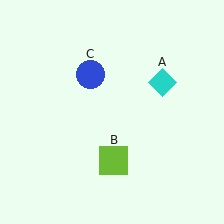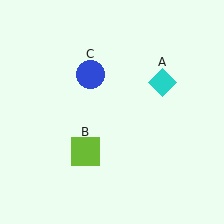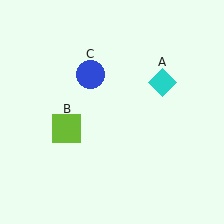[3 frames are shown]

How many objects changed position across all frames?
1 object changed position: lime square (object B).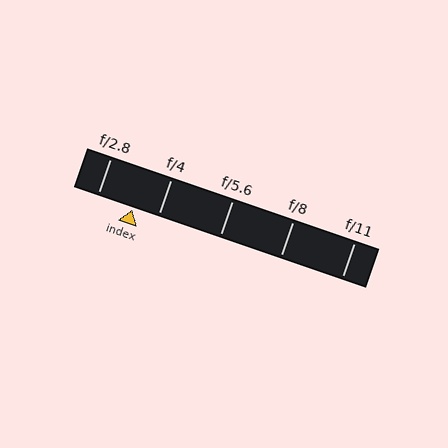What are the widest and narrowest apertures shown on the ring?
The widest aperture shown is f/2.8 and the narrowest is f/11.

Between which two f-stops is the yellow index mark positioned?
The index mark is between f/2.8 and f/4.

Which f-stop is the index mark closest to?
The index mark is closest to f/4.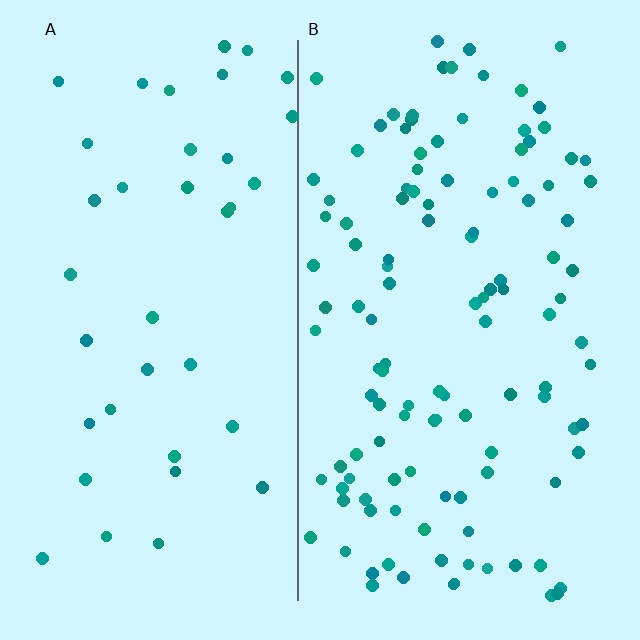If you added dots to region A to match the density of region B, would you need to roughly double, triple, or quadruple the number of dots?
Approximately triple.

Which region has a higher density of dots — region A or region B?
B (the right).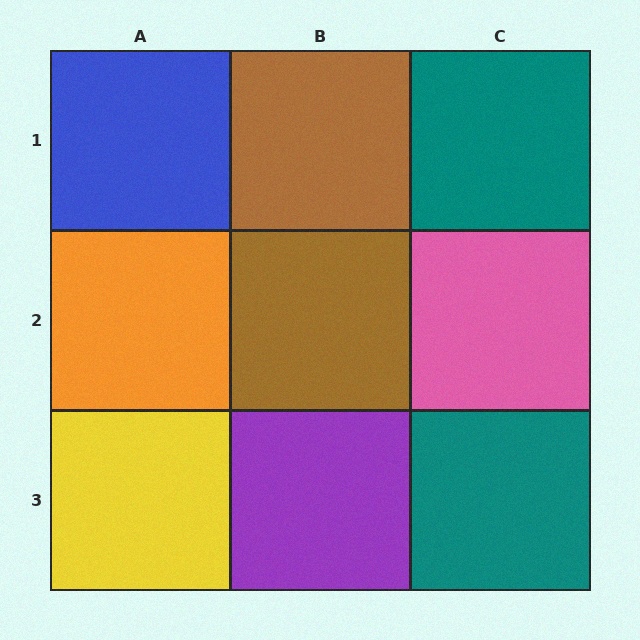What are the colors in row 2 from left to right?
Orange, brown, pink.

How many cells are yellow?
1 cell is yellow.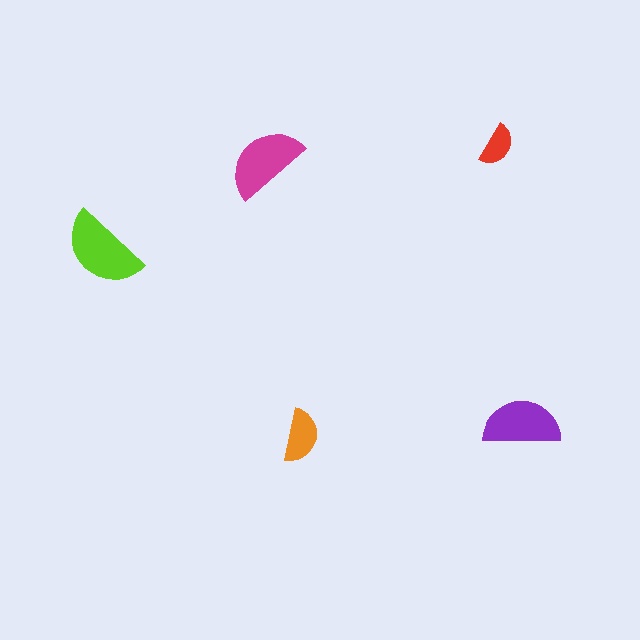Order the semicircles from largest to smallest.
the lime one, the magenta one, the purple one, the orange one, the red one.